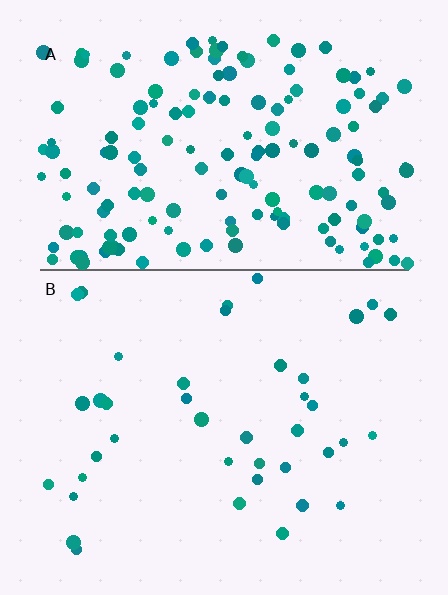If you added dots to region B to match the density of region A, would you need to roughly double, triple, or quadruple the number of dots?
Approximately quadruple.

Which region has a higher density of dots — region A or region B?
A (the top).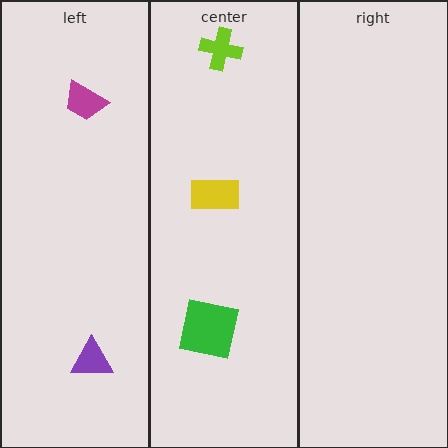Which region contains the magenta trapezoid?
The left region.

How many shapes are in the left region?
2.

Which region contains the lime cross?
The center region.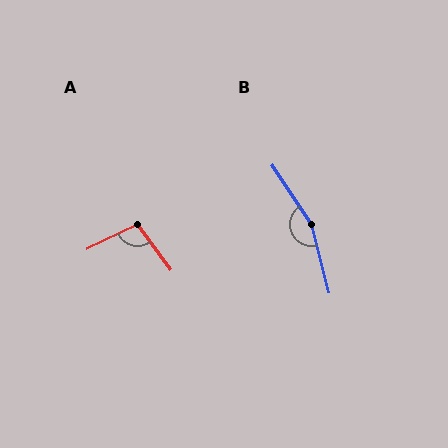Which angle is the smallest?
A, at approximately 101 degrees.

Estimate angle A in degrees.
Approximately 101 degrees.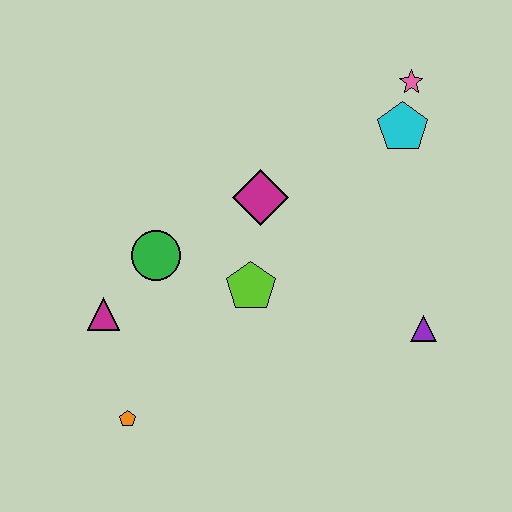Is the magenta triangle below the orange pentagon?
No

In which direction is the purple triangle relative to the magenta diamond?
The purple triangle is to the right of the magenta diamond.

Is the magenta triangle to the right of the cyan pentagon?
No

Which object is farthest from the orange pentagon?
The pink star is farthest from the orange pentagon.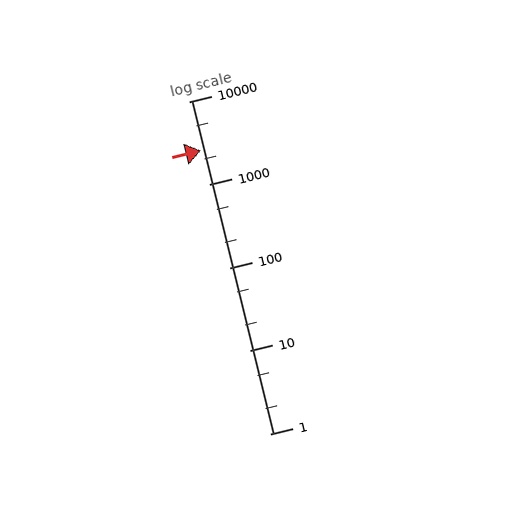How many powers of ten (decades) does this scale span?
The scale spans 4 decades, from 1 to 10000.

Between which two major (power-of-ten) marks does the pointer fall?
The pointer is between 1000 and 10000.